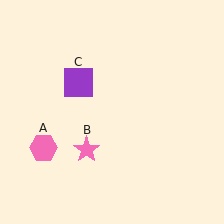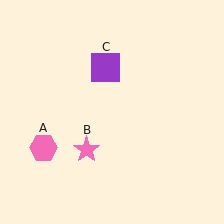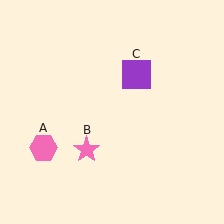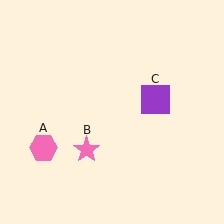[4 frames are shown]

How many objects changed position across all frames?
1 object changed position: purple square (object C).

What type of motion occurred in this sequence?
The purple square (object C) rotated clockwise around the center of the scene.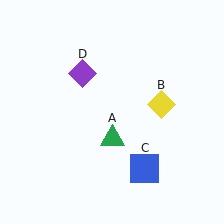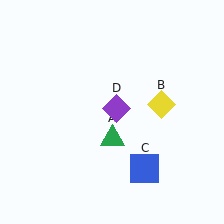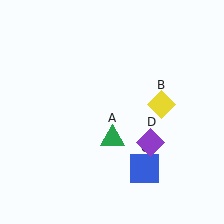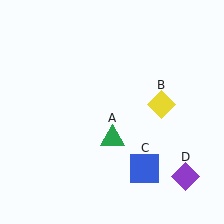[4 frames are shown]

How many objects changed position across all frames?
1 object changed position: purple diamond (object D).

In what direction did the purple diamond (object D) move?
The purple diamond (object D) moved down and to the right.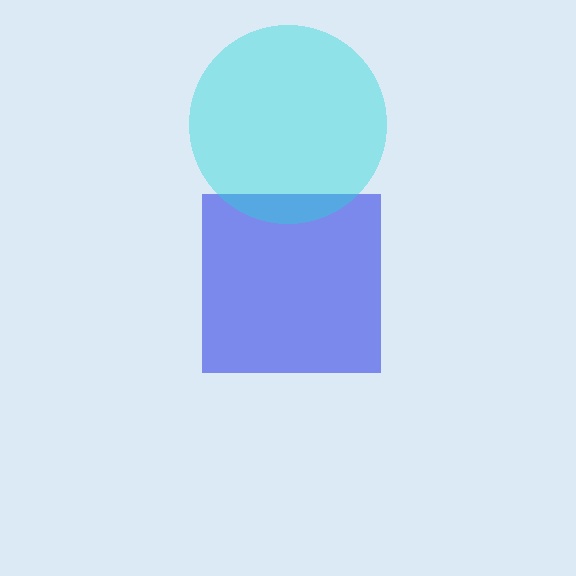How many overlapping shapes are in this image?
There are 2 overlapping shapes in the image.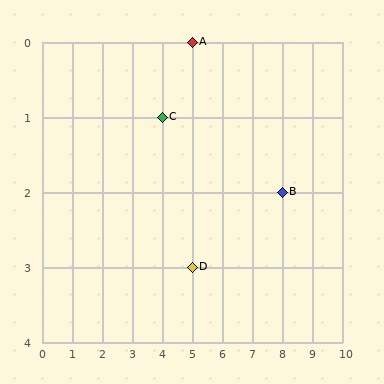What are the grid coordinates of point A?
Point A is at grid coordinates (5, 0).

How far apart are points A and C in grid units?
Points A and C are 1 column and 1 row apart (about 1.4 grid units diagonally).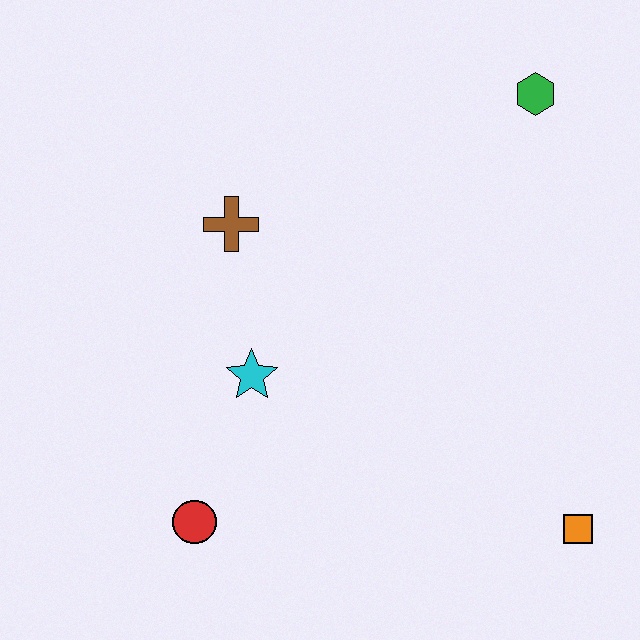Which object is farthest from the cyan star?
The green hexagon is farthest from the cyan star.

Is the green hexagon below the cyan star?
No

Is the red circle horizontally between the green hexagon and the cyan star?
No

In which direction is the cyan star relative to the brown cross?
The cyan star is below the brown cross.